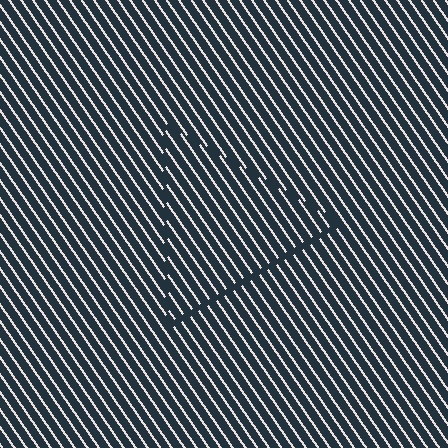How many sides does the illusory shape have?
3 sides — the line-ends trace a triangle.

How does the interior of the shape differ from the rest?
The interior of the shape contains the same grating, shifted by half a period — the contour is defined by the phase discontinuity where line-ends from the inner and outer gratings abut.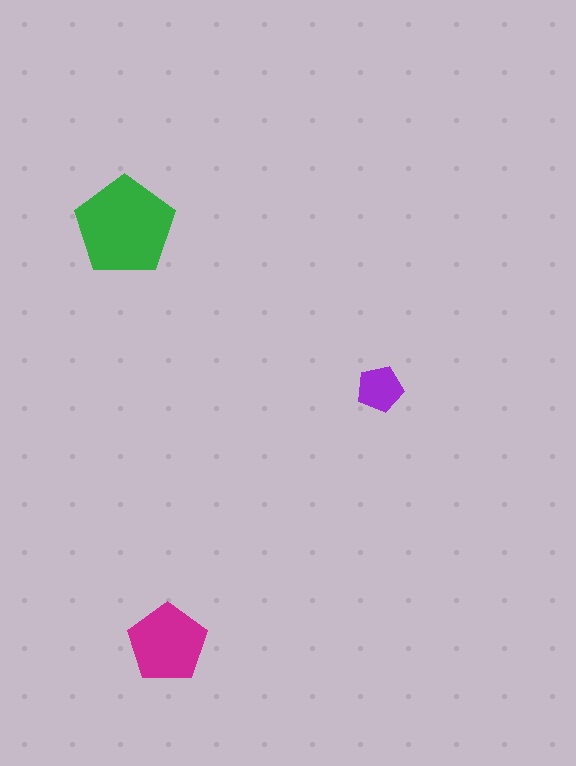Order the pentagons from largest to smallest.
the green one, the magenta one, the purple one.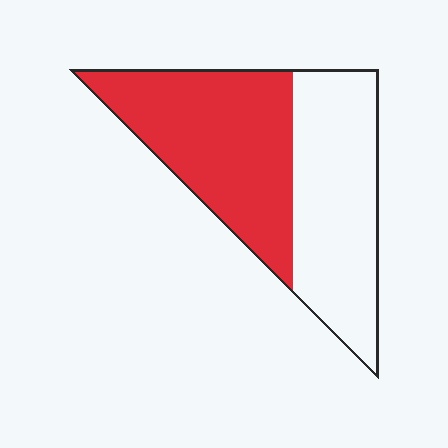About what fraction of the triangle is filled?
About one half (1/2).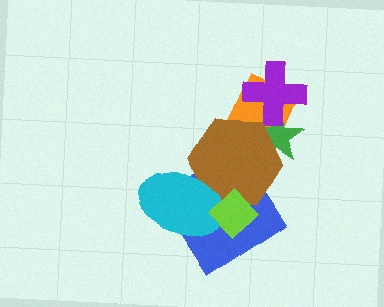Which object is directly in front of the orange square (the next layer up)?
The green star is directly in front of the orange square.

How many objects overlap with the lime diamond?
3 objects overlap with the lime diamond.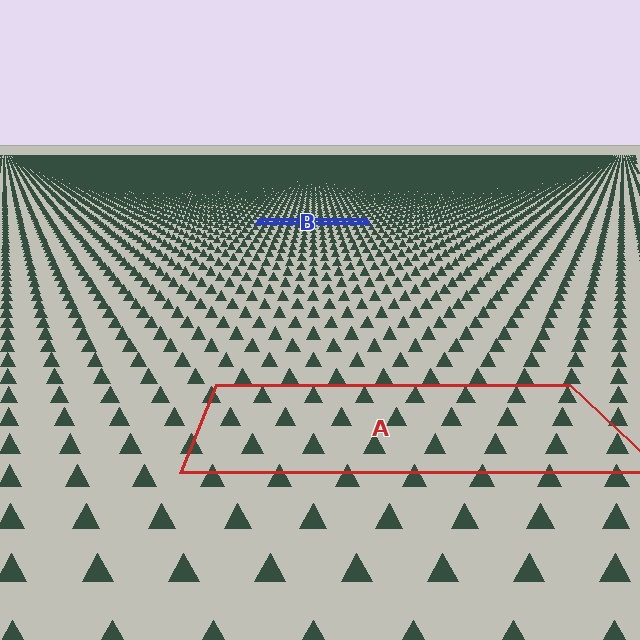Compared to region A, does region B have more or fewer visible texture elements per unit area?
Region B has more texture elements per unit area — they are packed more densely because it is farther away.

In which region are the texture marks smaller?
The texture marks are smaller in region B, because it is farther away.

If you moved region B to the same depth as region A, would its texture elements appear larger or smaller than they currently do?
They would appear larger. At a closer depth, the same texture elements are projected at a bigger on-screen size.